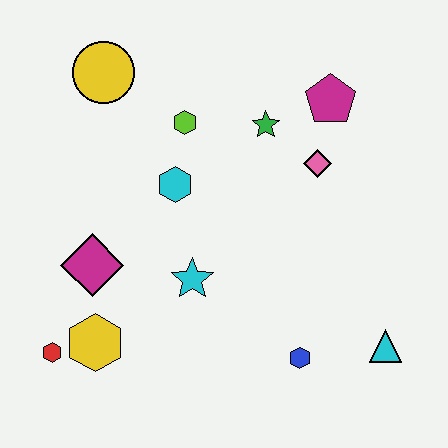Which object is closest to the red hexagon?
The yellow hexagon is closest to the red hexagon.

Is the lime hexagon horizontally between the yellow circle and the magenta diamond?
No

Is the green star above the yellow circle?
No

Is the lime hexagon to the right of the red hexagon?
Yes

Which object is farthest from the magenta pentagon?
The red hexagon is farthest from the magenta pentagon.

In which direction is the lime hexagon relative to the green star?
The lime hexagon is to the left of the green star.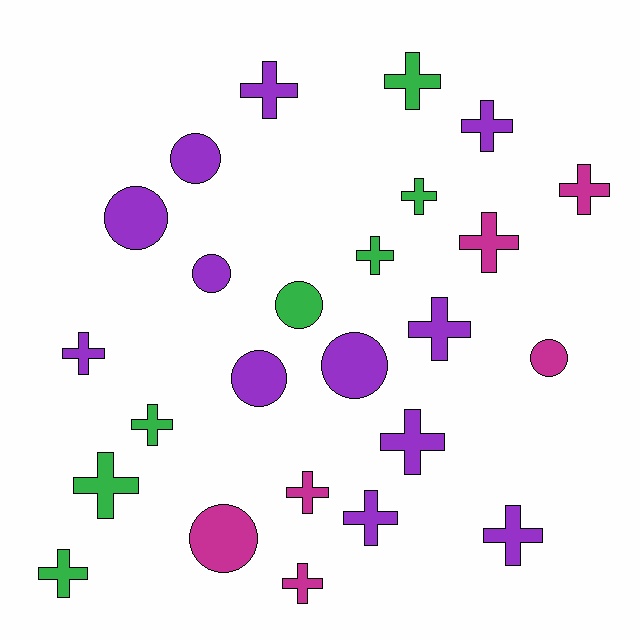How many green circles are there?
There is 1 green circle.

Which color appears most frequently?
Purple, with 12 objects.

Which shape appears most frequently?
Cross, with 17 objects.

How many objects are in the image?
There are 25 objects.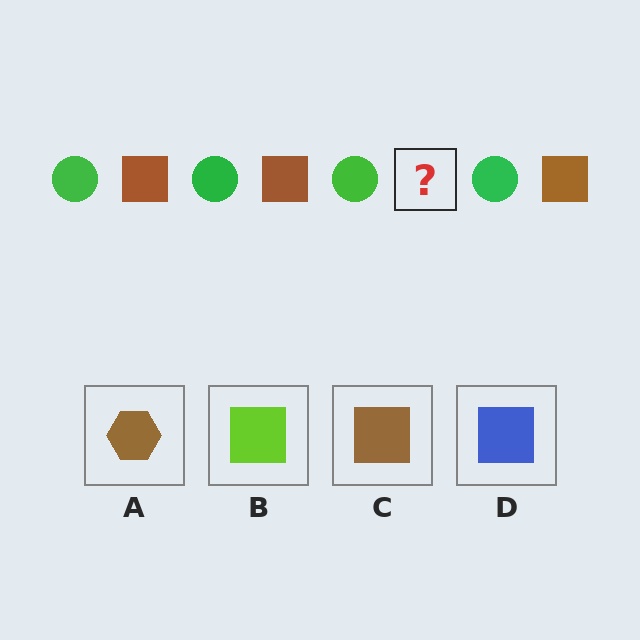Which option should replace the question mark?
Option C.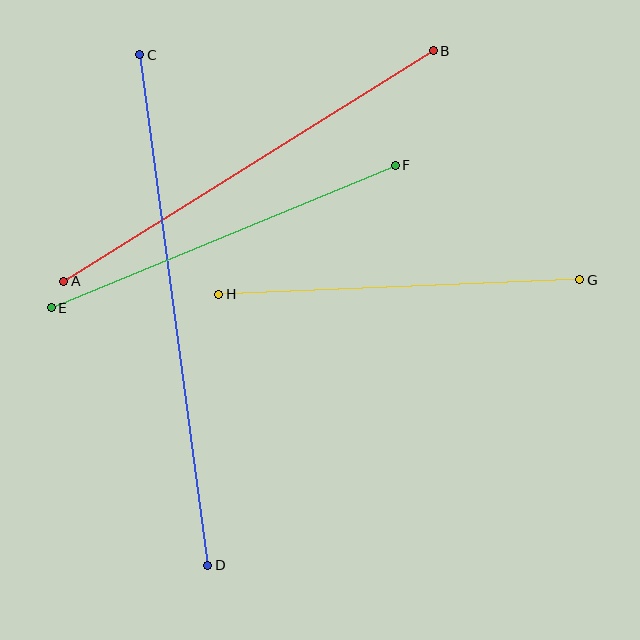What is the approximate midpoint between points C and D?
The midpoint is at approximately (174, 310) pixels.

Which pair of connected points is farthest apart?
Points C and D are farthest apart.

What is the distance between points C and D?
The distance is approximately 515 pixels.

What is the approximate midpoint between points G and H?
The midpoint is at approximately (399, 287) pixels.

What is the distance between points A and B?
The distance is approximately 435 pixels.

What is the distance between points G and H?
The distance is approximately 361 pixels.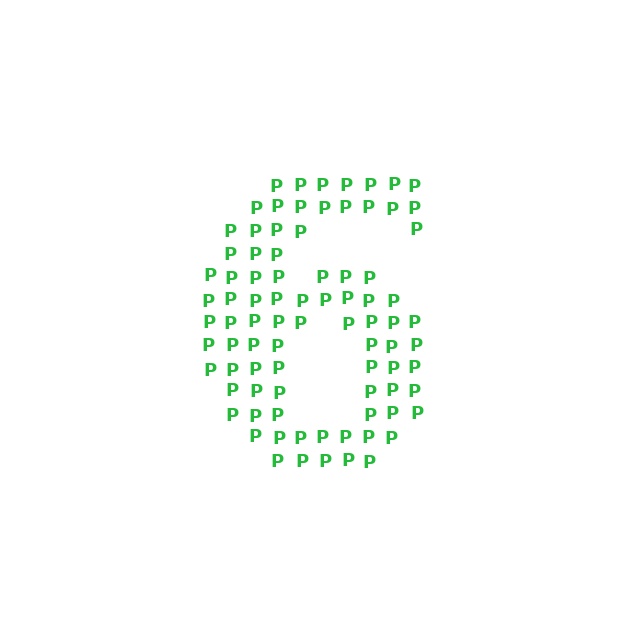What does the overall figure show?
The overall figure shows the digit 6.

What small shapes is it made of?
It is made of small letter P's.